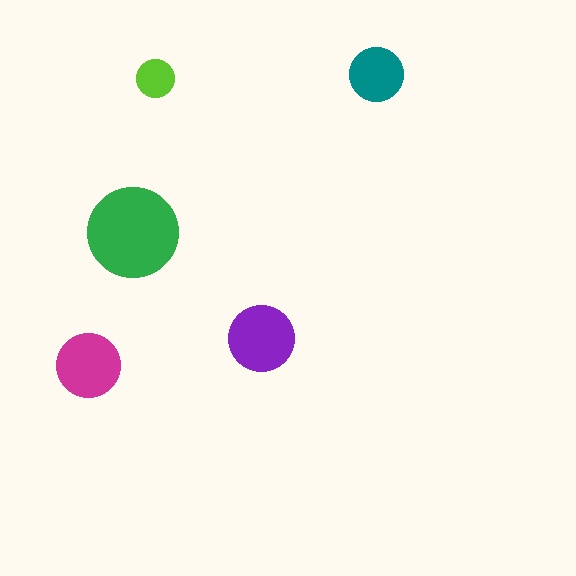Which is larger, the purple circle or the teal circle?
The purple one.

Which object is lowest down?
The magenta circle is bottommost.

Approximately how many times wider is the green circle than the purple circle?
About 1.5 times wider.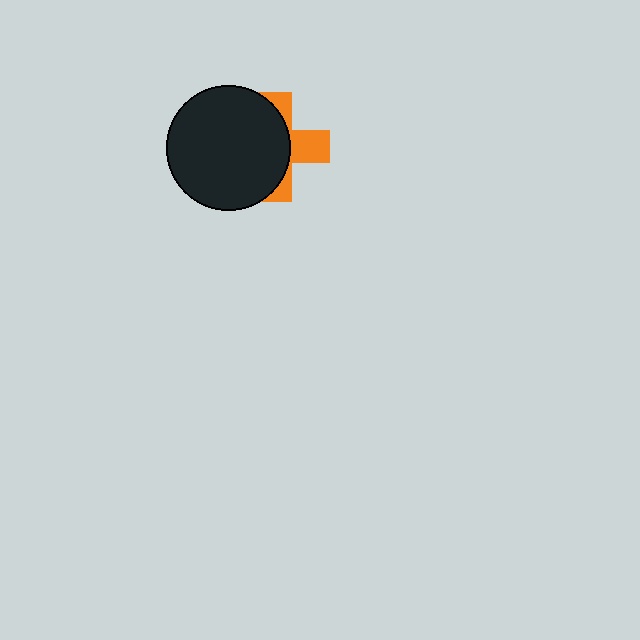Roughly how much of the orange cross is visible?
A small part of it is visible (roughly 38%).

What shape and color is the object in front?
The object in front is a black circle.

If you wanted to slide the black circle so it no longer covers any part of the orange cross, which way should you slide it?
Slide it left — that is the most direct way to separate the two shapes.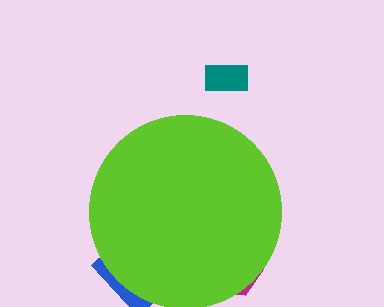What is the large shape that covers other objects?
A lime circle.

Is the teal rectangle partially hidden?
No, the teal rectangle is fully visible.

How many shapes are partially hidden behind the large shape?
2 shapes are partially hidden.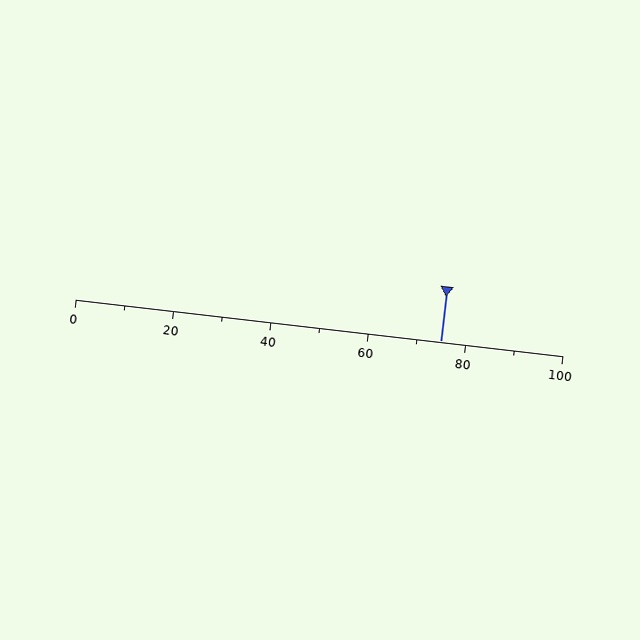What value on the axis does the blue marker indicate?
The marker indicates approximately 75.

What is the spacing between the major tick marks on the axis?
The major ticks are spaced 20 apart.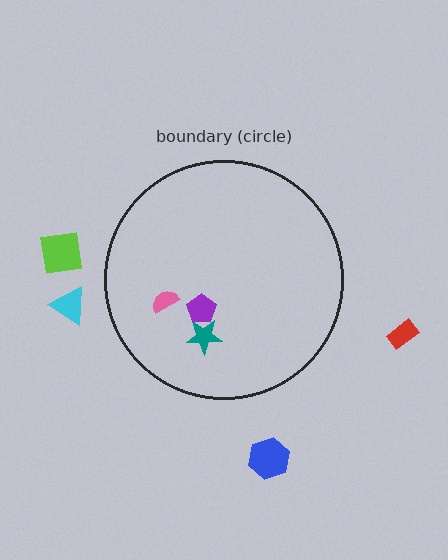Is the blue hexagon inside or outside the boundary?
Outside.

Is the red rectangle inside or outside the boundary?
Outside.